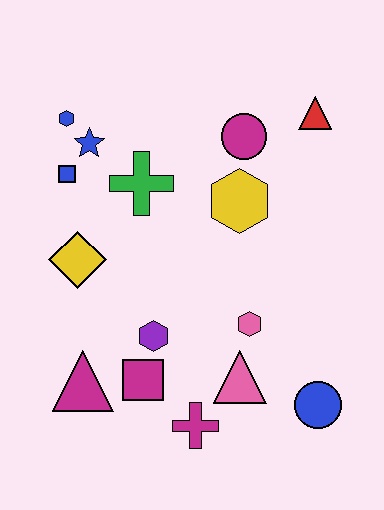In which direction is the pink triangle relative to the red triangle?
The pink triangle is below the red triangle.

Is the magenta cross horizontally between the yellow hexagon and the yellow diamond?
Yes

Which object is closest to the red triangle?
The magenta circle is closest to the red triangle.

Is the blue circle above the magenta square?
No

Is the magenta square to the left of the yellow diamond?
No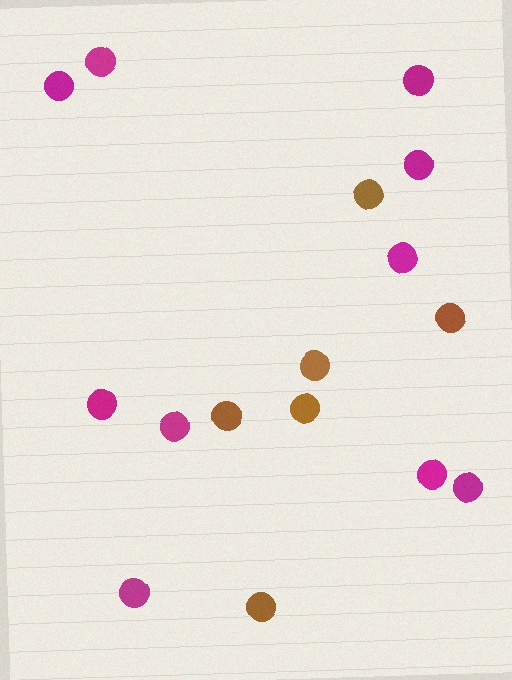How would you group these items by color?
There are 2 groups: one group of magenta circles (10) and one group of brown circles (6).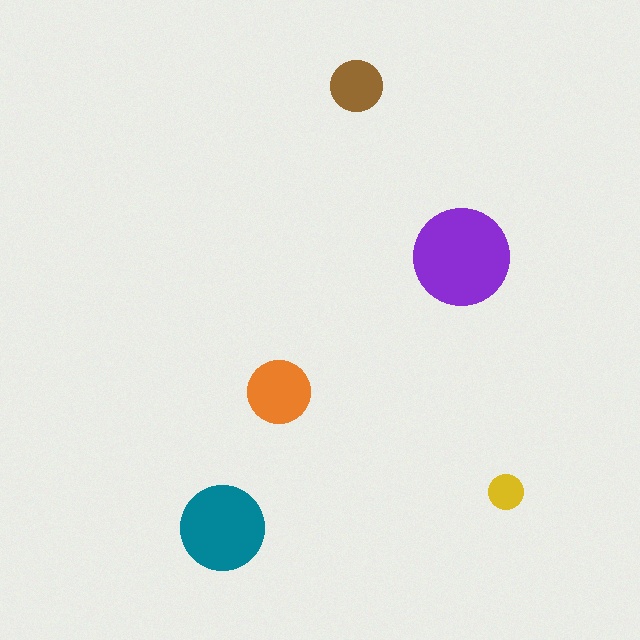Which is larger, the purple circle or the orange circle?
The purple one.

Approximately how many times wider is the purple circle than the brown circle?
About 2 times wider.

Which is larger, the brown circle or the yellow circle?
The brown one.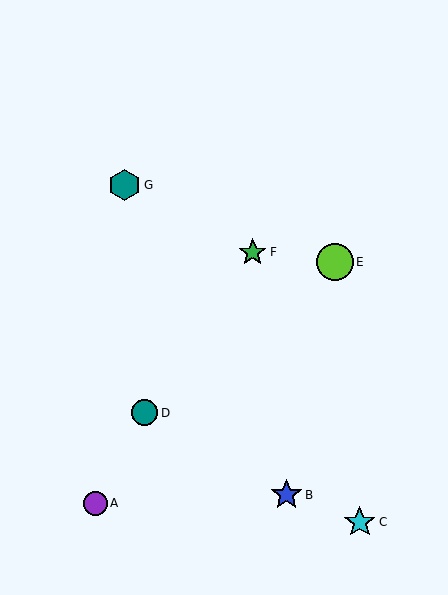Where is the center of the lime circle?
The center of the lime circle is at (335, 262).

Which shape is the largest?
The lime circle (labeled E) is the largest.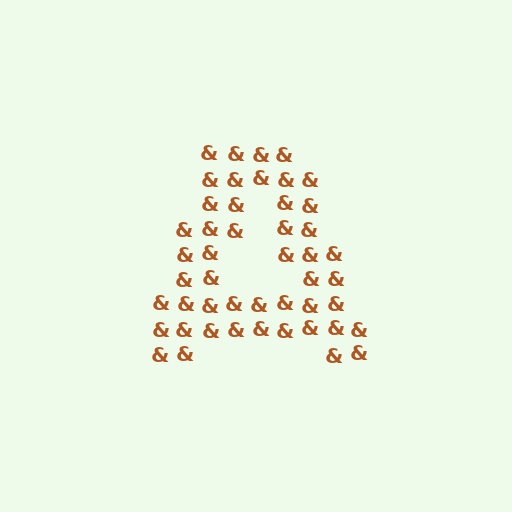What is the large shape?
The large shape is the letter A.